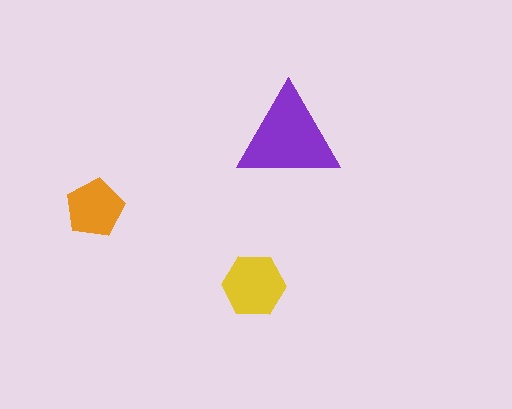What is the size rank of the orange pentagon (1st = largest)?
3rd.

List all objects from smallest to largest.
The orange pentagon, the yellow hexagon, the purple triangle.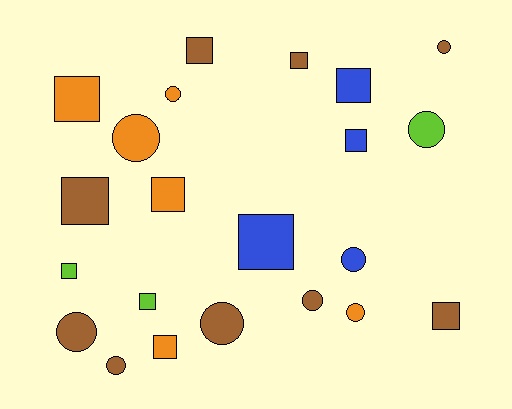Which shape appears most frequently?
Square, with 12 objects.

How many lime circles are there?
There is 1 lime circle.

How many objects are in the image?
There are 22 objects.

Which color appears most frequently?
Brown, with 9 objects.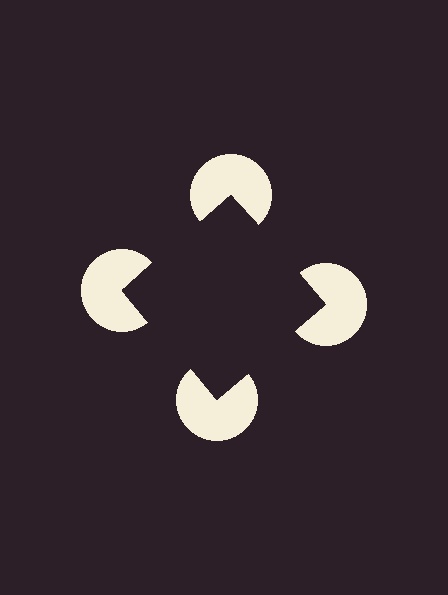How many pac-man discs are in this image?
There are 4 — one at each vertex of the illusory square.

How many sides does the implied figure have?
4 sides.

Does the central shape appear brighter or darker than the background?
It typically appears slightly darker than the background, even though no actual brightness change is drawn.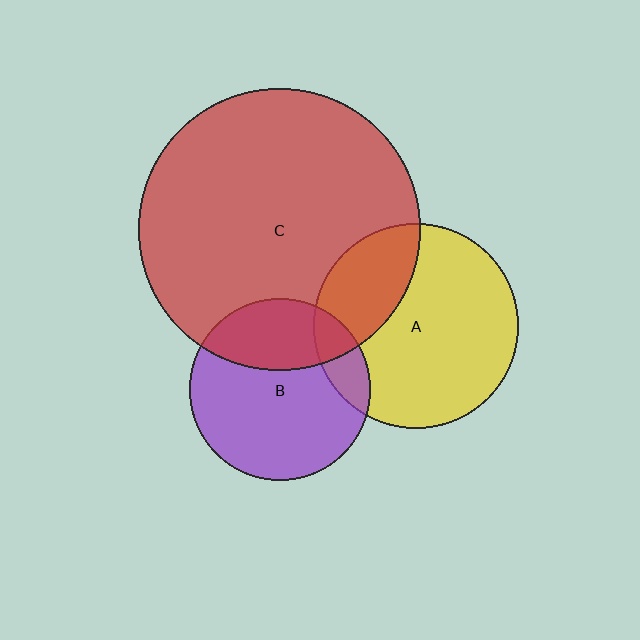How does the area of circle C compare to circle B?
Approximately 2.4 times.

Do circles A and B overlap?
Yes.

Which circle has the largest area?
Circle C (red).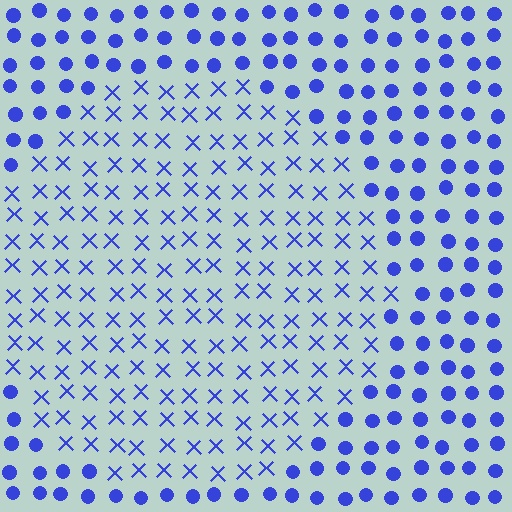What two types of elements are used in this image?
The image uses X marks inside the circle region and circles outside it.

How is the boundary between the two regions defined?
The boundary is defined by a change in element shape: X marks inside vs. circles outside. All elements share the same color and spacing.